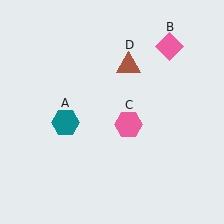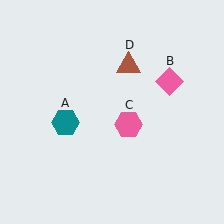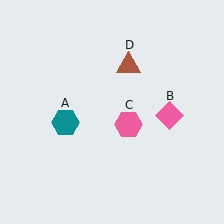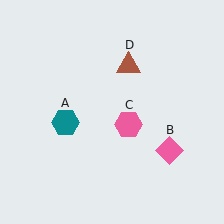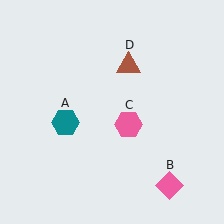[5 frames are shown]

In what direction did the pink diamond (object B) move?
The pink diamond (object B) moved down.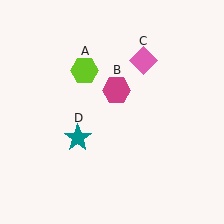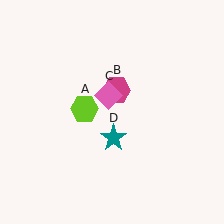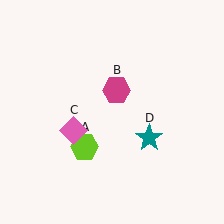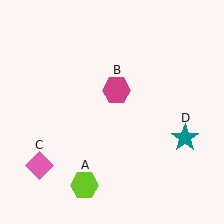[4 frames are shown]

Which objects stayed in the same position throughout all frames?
Magenta hexagon (object B) remained stationary.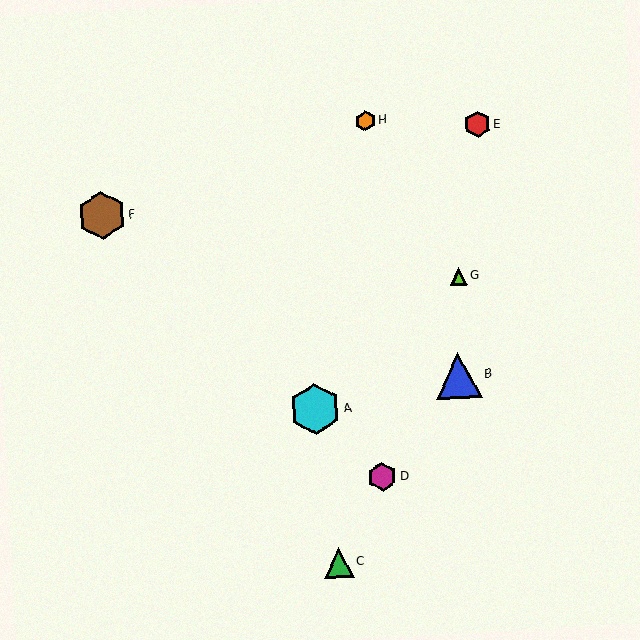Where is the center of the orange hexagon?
The center of the orange hexagon is at (365, 121).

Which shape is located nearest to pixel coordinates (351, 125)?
The orange hexagon (labeled H) at (365, 121) is nearest to that location.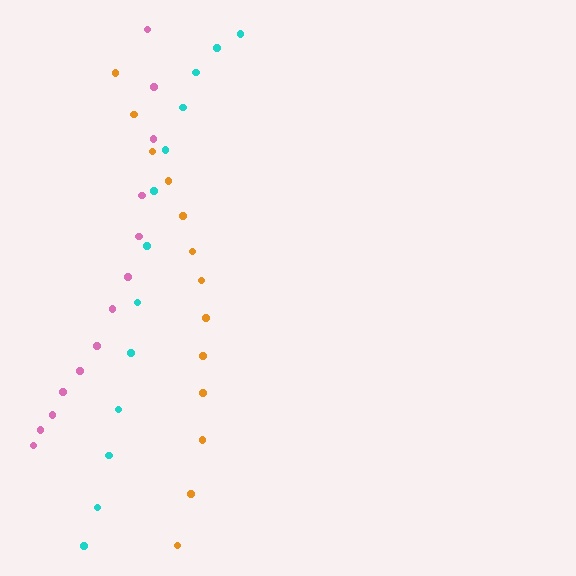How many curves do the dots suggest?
There are 3 distinct paths.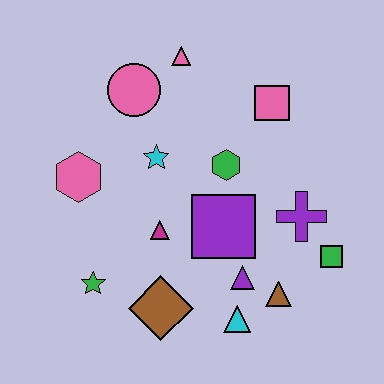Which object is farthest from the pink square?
The green star is farthest from the pink square.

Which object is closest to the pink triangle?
The pink circle is closest to the pink triangle.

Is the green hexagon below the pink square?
Yes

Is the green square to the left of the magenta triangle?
No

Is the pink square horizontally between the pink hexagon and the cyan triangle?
No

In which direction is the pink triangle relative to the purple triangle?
The pink triangle is above the purple triangle.